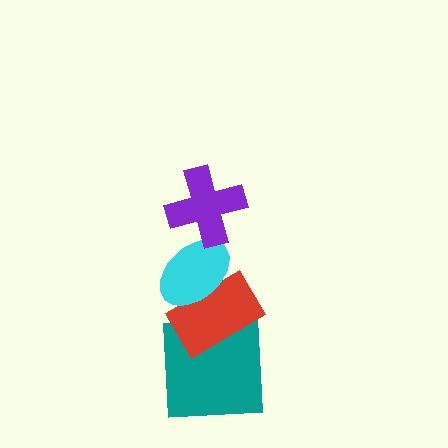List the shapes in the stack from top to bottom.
From top to bottom: the purple cross, the cyan ellipse, the red rectangle, the teal square.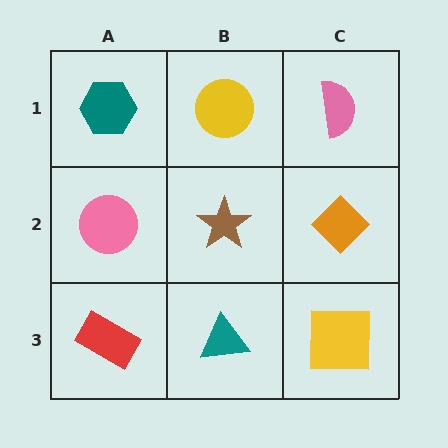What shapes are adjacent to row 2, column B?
A yellow circle (row 1, column B), a teal triangle (row 3, column B), a pink circle (row 2, column A), an orange diamond (row 2, column C).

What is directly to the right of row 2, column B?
An orange diamond.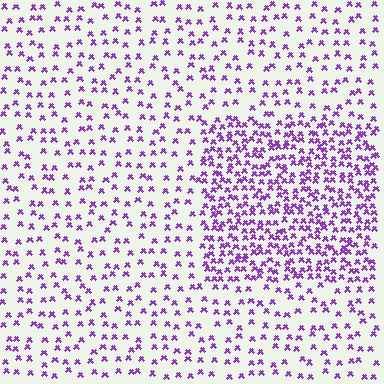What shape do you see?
I see a rectangle.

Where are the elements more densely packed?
The elements are more densely packed inside the rectangle boundary.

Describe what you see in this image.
The image contains small purple elements arranged at two different densities. A rectangle-shaped region is visible where the elements are more densely packed than the surrounding area.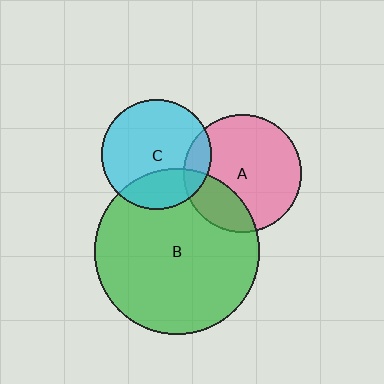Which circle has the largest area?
Circle B (green).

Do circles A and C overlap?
Yes.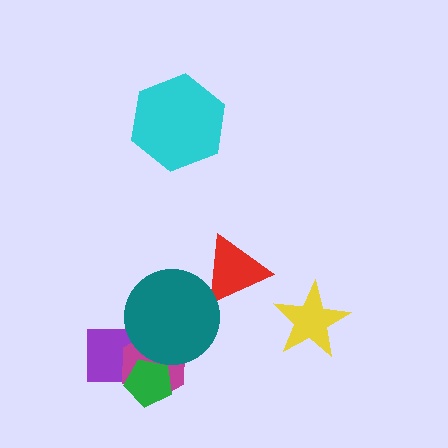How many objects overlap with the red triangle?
1 object overlaps with the red triangle.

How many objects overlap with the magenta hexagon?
3 objects overlap with the magenta hexagon.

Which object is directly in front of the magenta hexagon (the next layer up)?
The green pentagon is directly in front of the magenta hexagon.